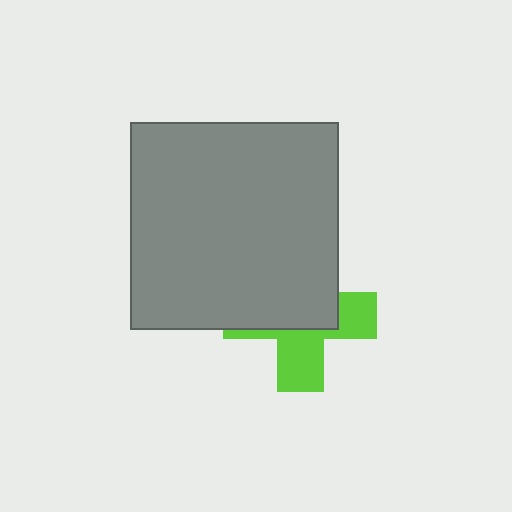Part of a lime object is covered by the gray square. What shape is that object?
It is a cross.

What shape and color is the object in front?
The object in front is a gray square.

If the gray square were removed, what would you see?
You would see the complete lime cross.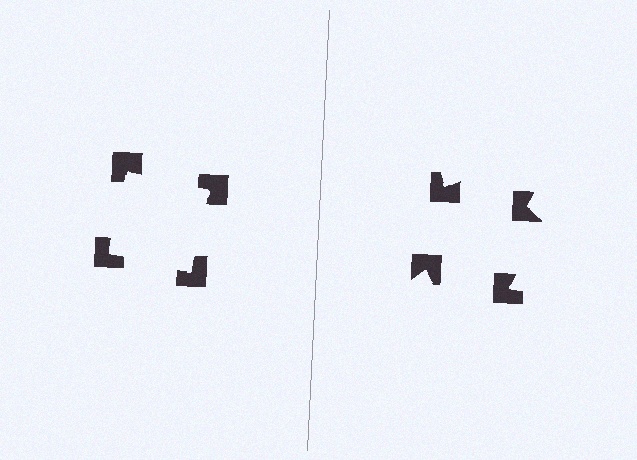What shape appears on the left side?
An illusory square.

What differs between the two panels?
The notched squares are positioned identically on both sides; only the wedge orientations differ. On the left they align to a square; on the right they are misaligned.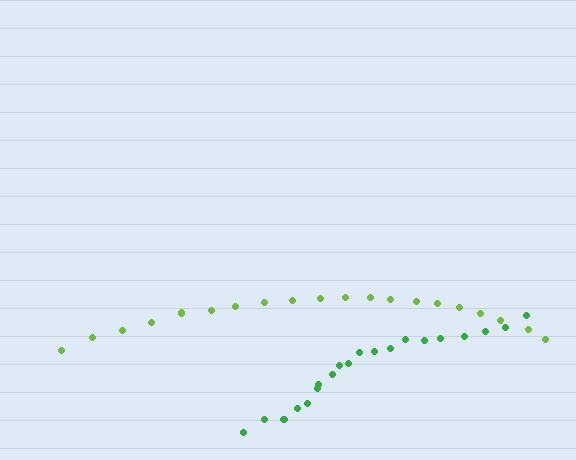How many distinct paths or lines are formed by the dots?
There are 2 distinct paths.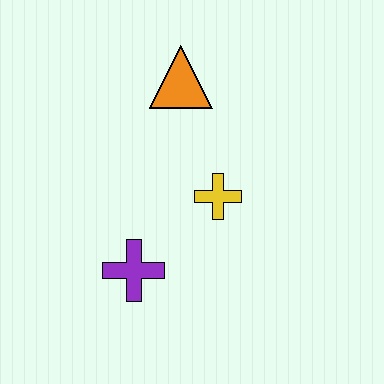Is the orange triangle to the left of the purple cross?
No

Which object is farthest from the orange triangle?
The purple cross is farthest from the orange triangle.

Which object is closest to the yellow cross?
The purple cross is closest to the yellow cross.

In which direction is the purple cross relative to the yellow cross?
The purple cross is to the left of the yellow cross.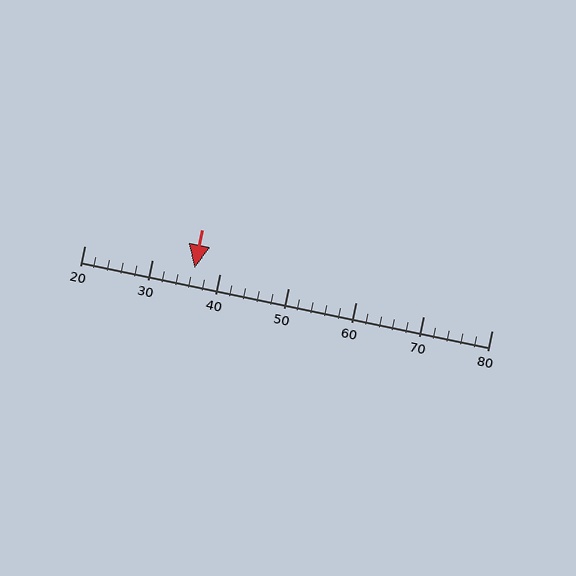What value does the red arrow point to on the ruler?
The red arrow points to approximately 36.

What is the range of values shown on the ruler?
The ruler shows values from 20 to 80.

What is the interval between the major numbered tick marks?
The major tick marks are spaced 10 units apart.